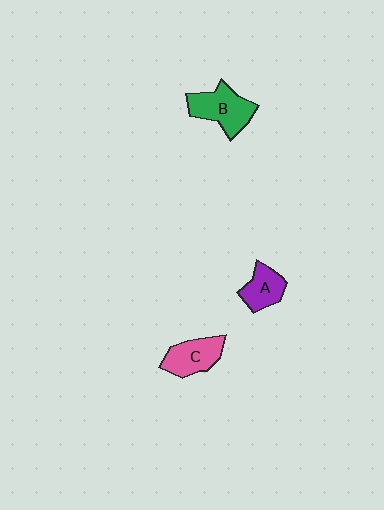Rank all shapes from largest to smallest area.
From largest to smallest: B (green), C (pink), A (purple).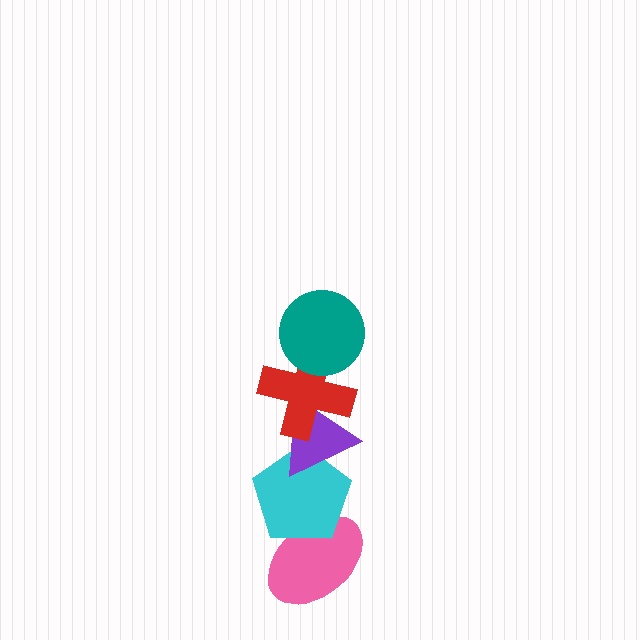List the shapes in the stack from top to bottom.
From top to bottom: the teal circle, the red cross, the purple triangle, the cyan pentagon, the pink ellipse.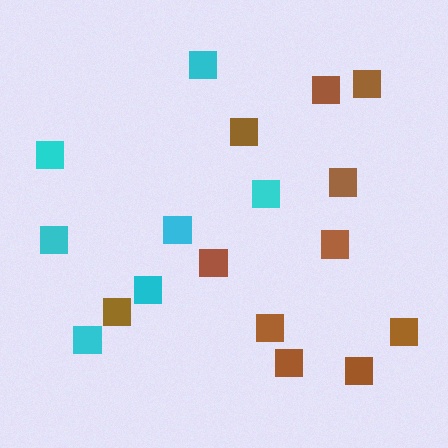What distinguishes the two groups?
There are 2 groups: one group of brown squares (11) and one group of cyan squares (7).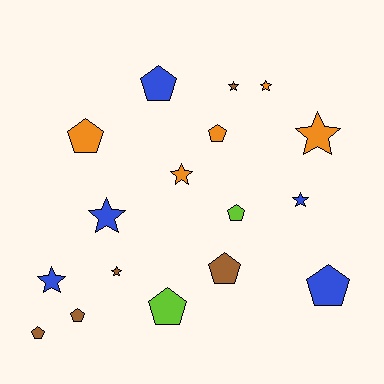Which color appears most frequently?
Brown, with 5 objects.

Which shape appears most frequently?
Pentagon, with 9 objects.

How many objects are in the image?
There are 17 objects.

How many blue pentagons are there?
There are 2 blue pentagons.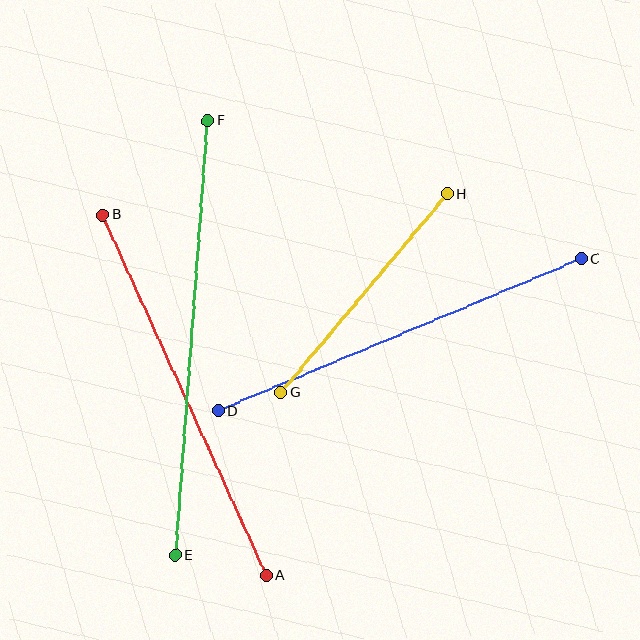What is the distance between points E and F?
The distance is approximately 436 pixels.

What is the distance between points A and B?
The distance is approximately 396 pixels.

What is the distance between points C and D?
The distance is approximately 394 pixels.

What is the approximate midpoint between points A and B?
The midpoint is at approximately (184, 395) pixels.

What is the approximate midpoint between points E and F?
The midpoint is at approximately (191, 338) pixels.